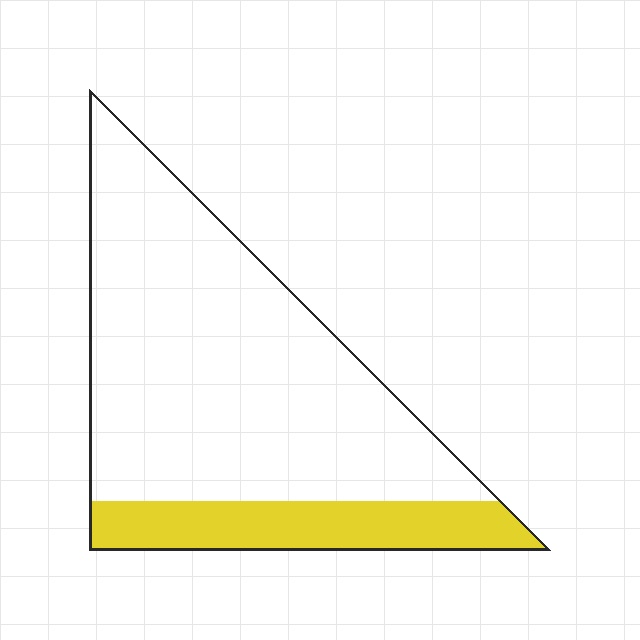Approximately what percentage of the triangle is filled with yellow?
Approximately 20%.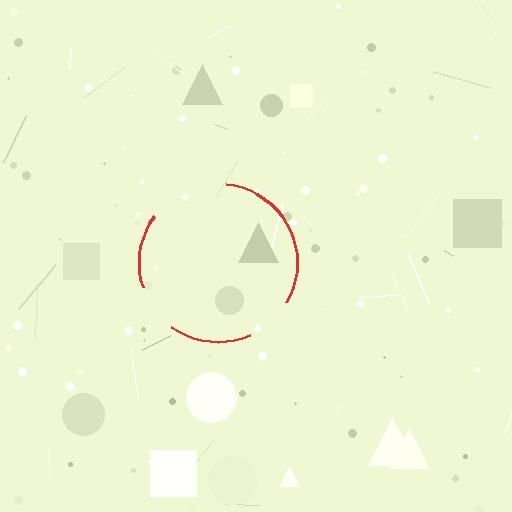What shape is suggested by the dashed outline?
The dashed outline suggests a circle.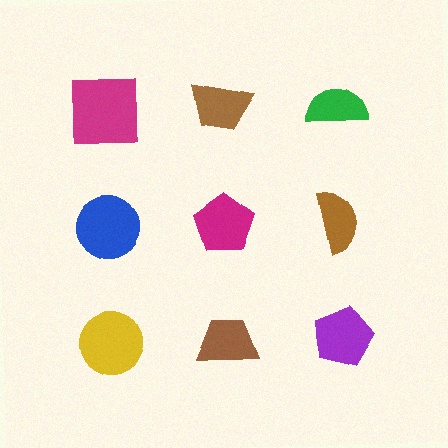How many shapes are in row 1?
3 shapes.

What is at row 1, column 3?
A green semicircle.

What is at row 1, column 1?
A magenta square.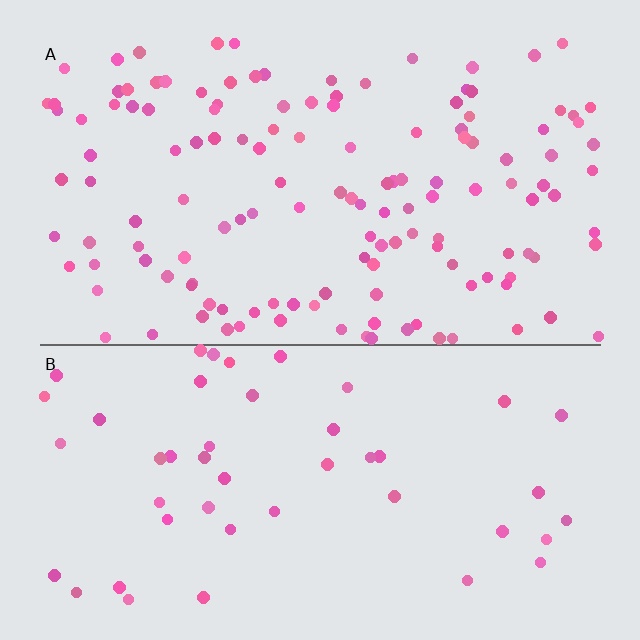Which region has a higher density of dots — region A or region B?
A (the top).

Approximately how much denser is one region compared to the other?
Approximately 2.9× — region A over region B.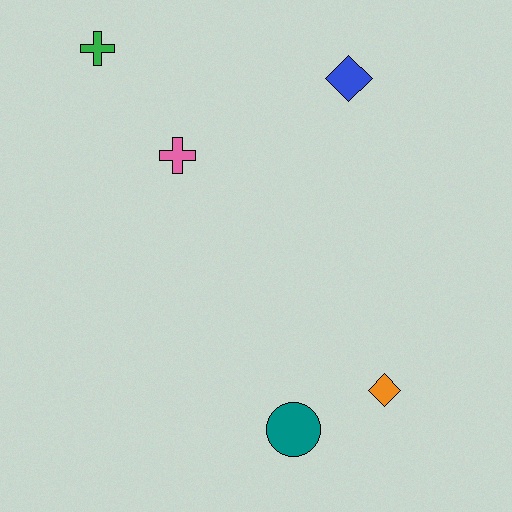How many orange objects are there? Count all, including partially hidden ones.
There is 1 orange object.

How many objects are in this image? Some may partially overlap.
There are 5 objects.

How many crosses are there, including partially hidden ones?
There are 2 crosses.